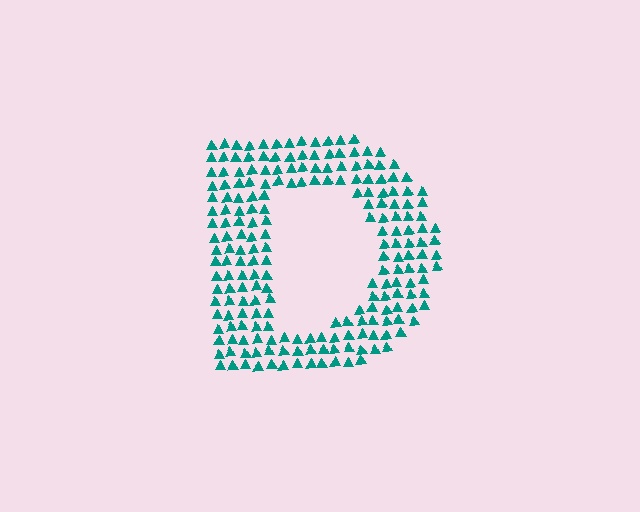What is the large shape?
The large shape is the letter D.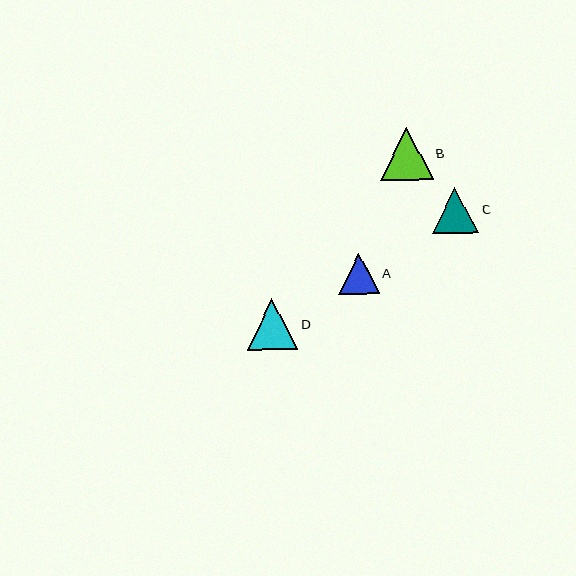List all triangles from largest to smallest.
From largest to smallest: B, D, C, A.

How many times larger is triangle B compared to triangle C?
Triangle B is approximately 1.1 times the size of triangle C.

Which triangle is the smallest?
Triangle A is the smallest with a size of approximately 41 pixels.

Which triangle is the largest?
Triangle B is the largest with a size of approximately 53 pixels.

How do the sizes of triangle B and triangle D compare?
Triangle B and triangle D are approximately the same size.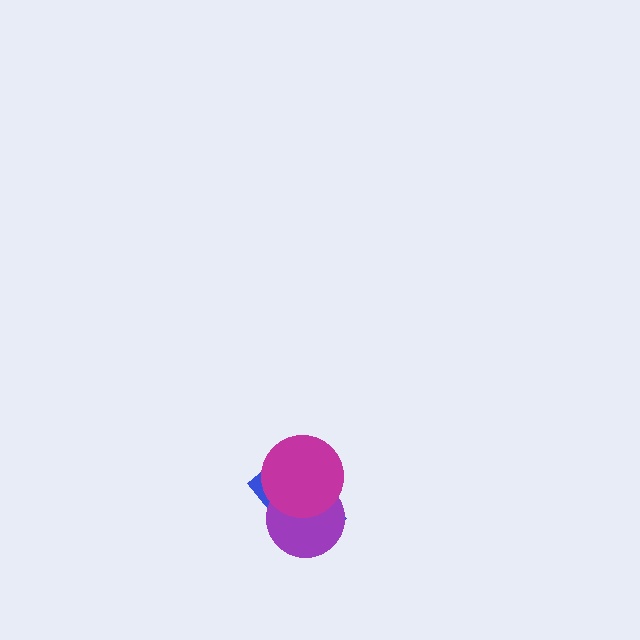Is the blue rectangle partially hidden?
Yes, it is partially covered by another shape.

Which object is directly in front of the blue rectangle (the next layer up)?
The purple circle is directly in front of the blue rectangle.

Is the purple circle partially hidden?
Yes, it is partially covered by another shape.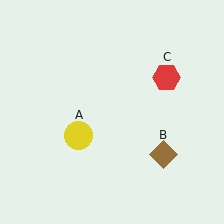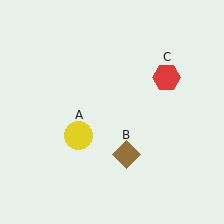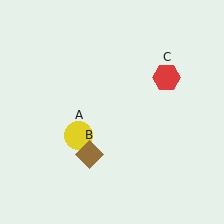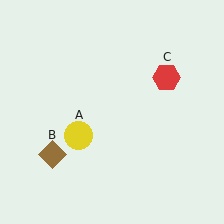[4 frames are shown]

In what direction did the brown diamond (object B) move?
The brown diamond (object B) moved left.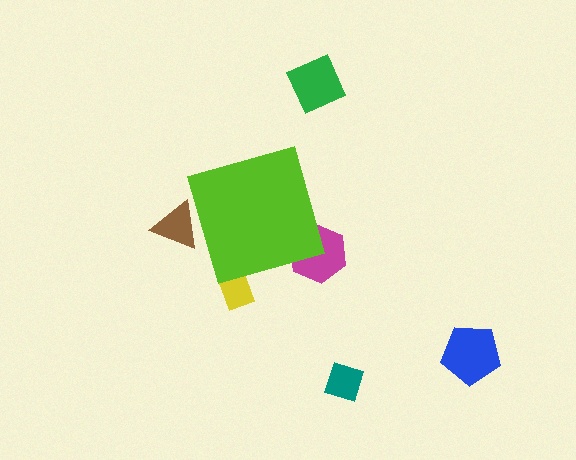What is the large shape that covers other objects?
A lime diamond.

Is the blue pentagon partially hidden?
No, the blue pentagon is fully visible.